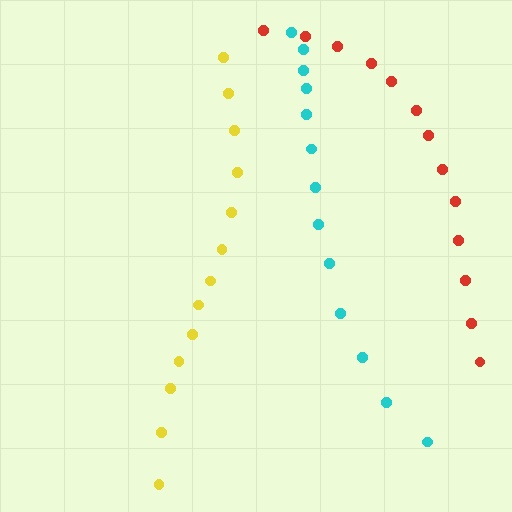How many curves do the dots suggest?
There are 3 distinct paths.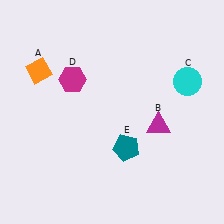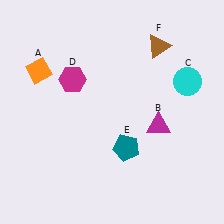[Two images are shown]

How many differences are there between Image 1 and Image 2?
There is 1 difference between the two images.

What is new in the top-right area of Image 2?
A brown triangle (F) was added in the top-right area of Image 2.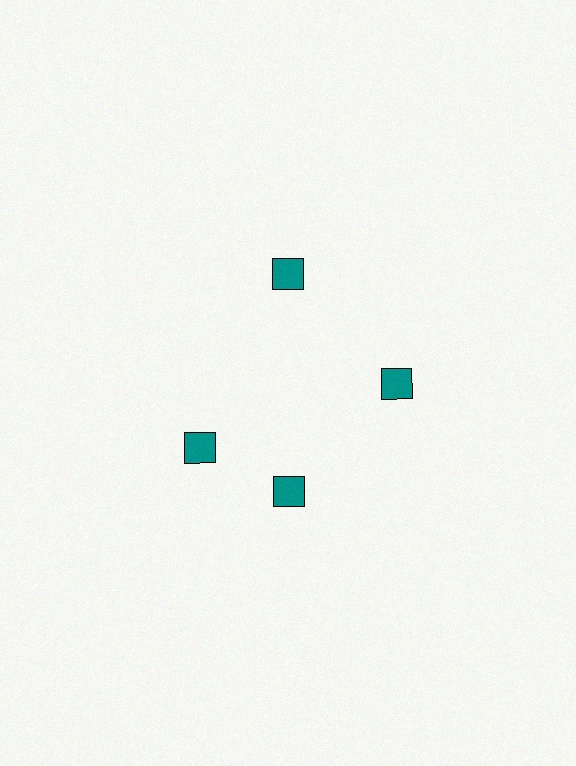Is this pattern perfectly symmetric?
No. The 4 teal diamonds are arranged in a ring, but one element near the 9 o'clock position is rotated out of alignment along the ring, breaking the 4-fold rotational symmetry.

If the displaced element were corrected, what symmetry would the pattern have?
It would have 4-fold rotational symmetry — the pattern would map onto itself every 90 degrees.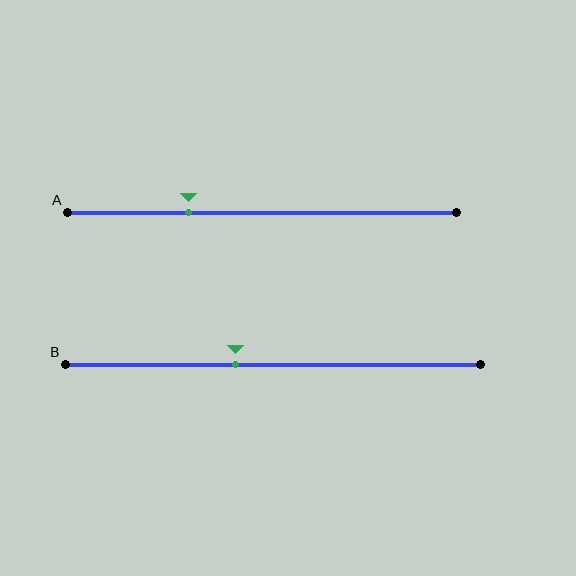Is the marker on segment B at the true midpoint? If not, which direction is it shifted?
No, the marker on segment B is shifted to the left by about 9% of the segment length.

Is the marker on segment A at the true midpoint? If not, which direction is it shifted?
No, the marker on segment A is shifted to the left by about 19% of the segment length.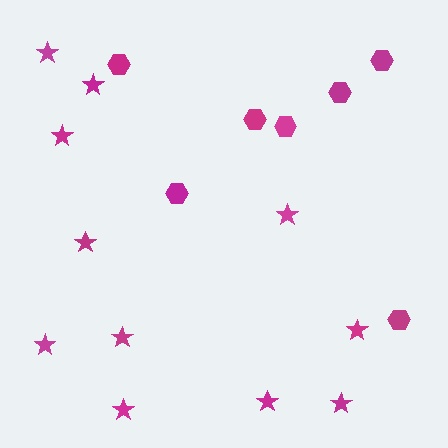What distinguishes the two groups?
There are 2 groups: one group of stars (11) and one group of hexagons (7).